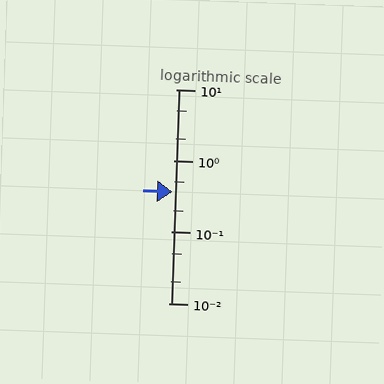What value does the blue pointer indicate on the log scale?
The pointer indicates approximately 0.36.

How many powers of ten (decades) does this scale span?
The scale spans 3 decades, from 0.01 to 10.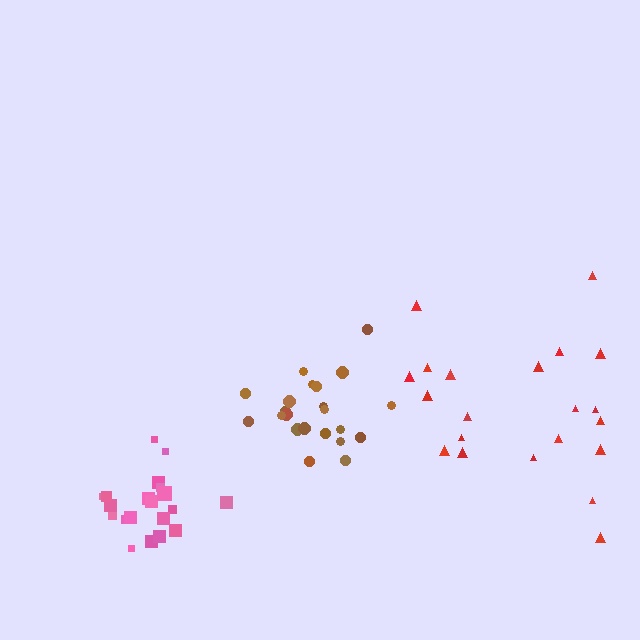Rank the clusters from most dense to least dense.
pink, brown, red.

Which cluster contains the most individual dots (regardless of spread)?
Brown (22).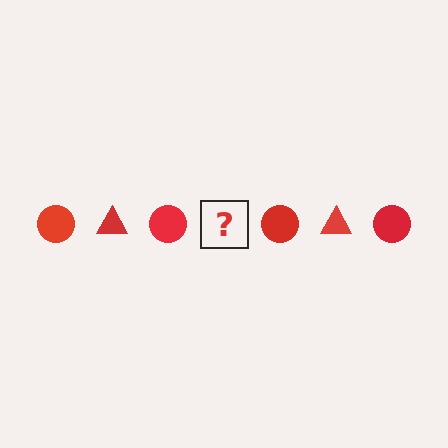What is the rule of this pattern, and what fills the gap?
The rule is that the pattern cycles through circle, triangle shapes in red. The gap should be filled with a red triangle.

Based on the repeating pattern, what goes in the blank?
The blank should be a red triangle.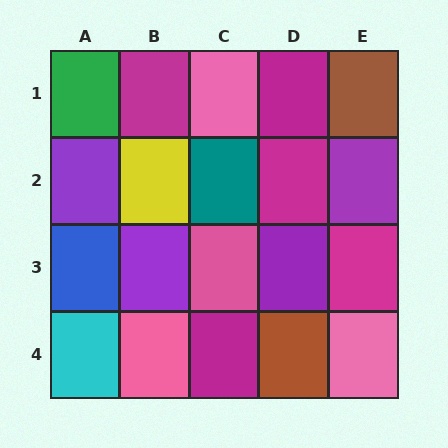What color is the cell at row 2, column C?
Teal.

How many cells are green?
1 cell is green.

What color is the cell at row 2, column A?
Purple.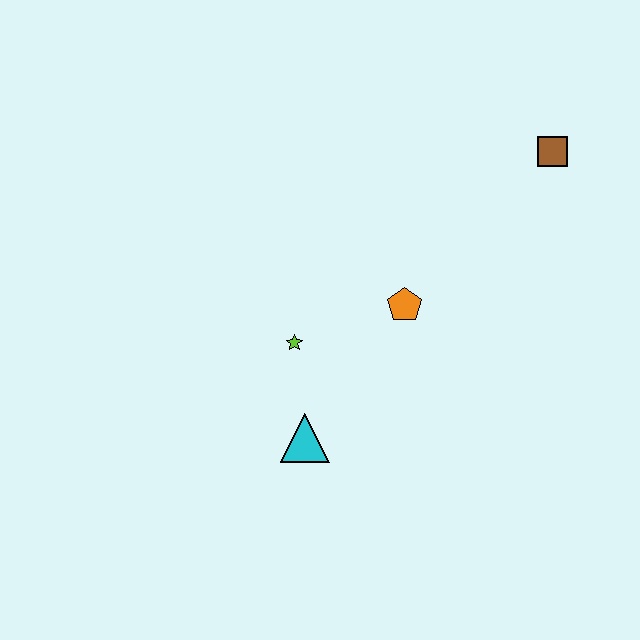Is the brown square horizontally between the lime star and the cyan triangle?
No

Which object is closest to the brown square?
The orange pentagon is closest to the brown square.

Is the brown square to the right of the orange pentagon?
Yes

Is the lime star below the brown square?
Yes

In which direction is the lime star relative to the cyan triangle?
The lime star is above the cyan triangle.